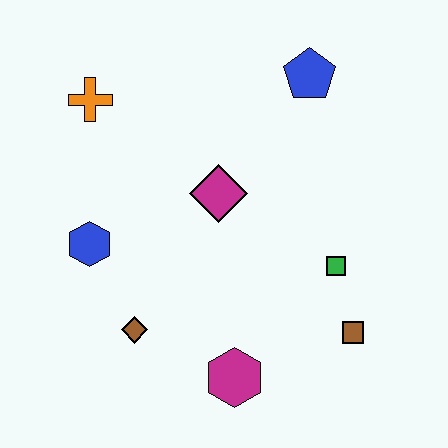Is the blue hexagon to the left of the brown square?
Yes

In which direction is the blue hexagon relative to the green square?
The blue hexagon is to the left of the green square.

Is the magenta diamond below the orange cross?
Yes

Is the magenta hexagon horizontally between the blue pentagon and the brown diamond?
Yes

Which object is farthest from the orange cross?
The brown square is farthest from the orange cross.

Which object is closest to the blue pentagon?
The magenta diamond is closest to the blue pentagon.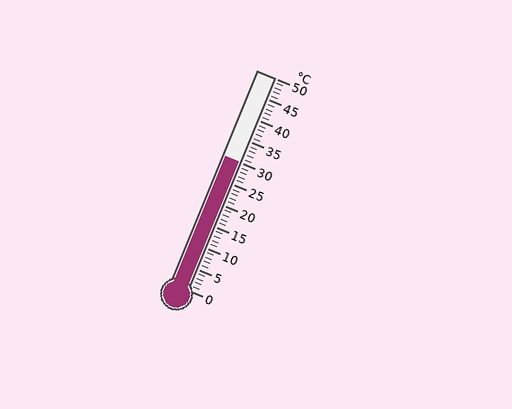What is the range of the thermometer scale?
The thermometer scale ranges from 0°C to 50°C.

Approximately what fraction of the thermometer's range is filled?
The thermometer is filled to approximately 60% of its range.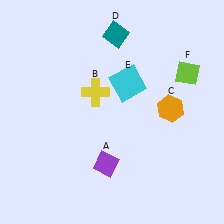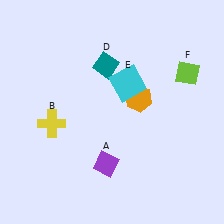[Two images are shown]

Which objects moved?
The objects that moved are: the yellow cross (B), the orange hexagon (C), the teal diamond (D).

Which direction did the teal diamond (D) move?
The teal diamond (D) moved down.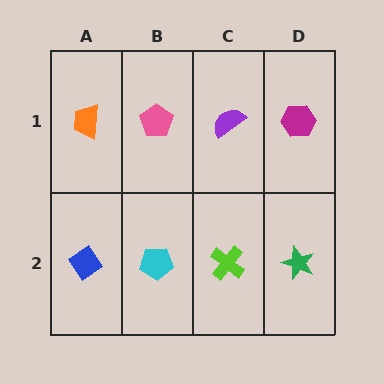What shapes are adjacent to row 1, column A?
A blue diamond (row 2, column A), a pink pentagon (row 1, column B).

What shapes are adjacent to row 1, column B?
A cyan pentagon (row 2, column B), an orange trapezoid (row 1, column A), a purple semicircle (row 1, column C).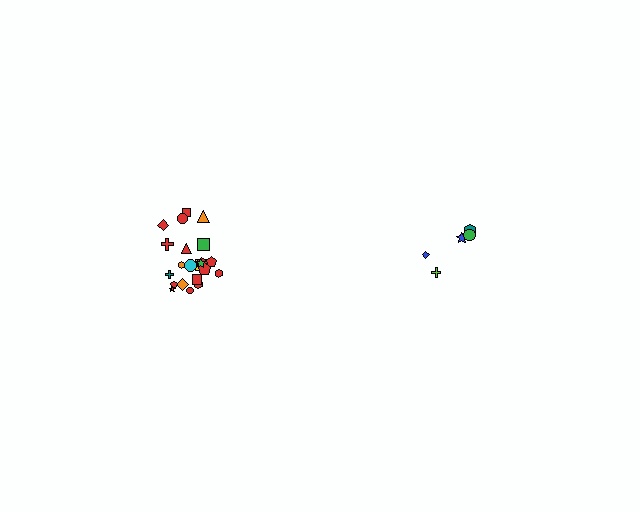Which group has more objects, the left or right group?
The left group.